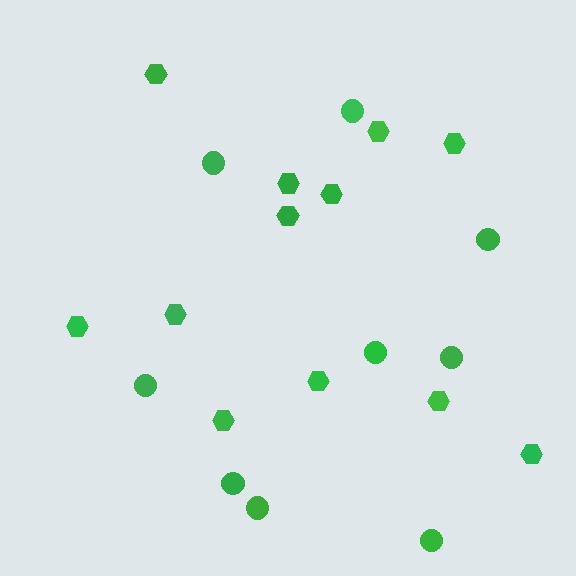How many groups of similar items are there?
There are 2 groups: one group of circles (9) and one group of hexagons (12).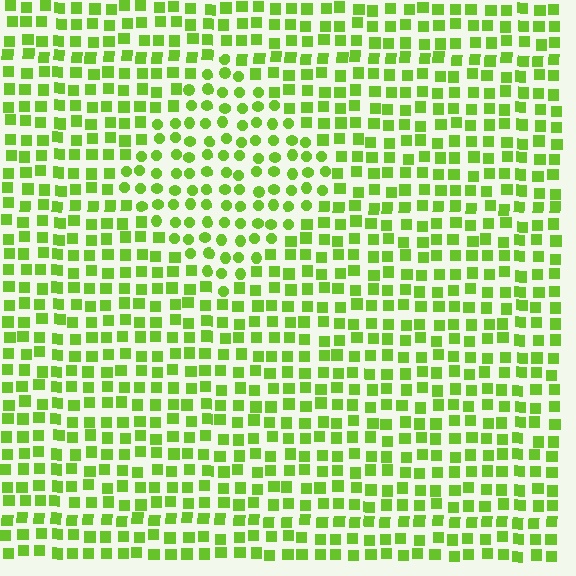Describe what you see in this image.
The image is filled with small lime elements arranged in a uniform grid. A diamond-shaped region contains circles, while the surrounding area contains squares. The boundary is defined purely by the change in element shape.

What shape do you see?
I see a diamond.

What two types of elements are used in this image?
The image uses circles inside the diamond region and squares outside it.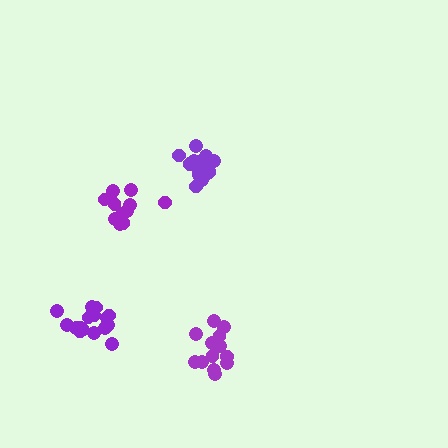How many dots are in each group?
Group 1: 12 dots, Group 2: 17 dots, Group 3: 16 dots, Group 4: 13 dots (58 total).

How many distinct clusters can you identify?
There are 4 distinct clusters.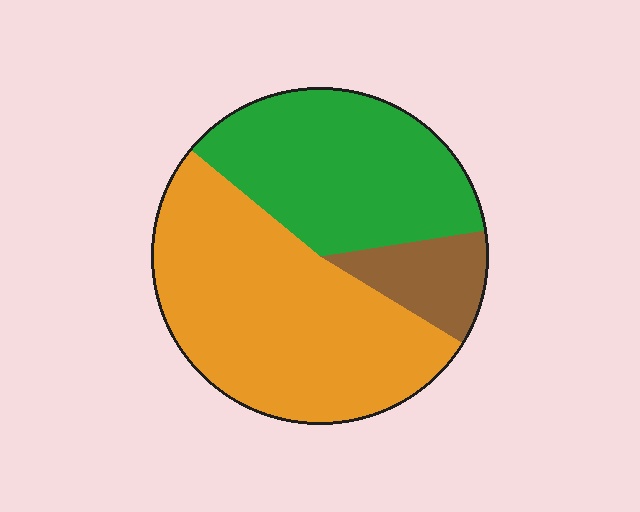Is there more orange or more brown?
Orange.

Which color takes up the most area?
Orange, at roughly 50%.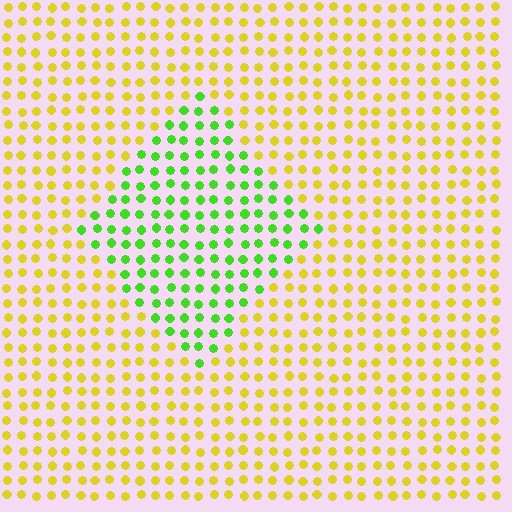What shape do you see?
I see a diamond.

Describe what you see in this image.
The image is filled with small yellow elements in a uniform arrangement. A diamond-shaped region is visible where the elements are tinted to a slightly different hue, forming a subtle color boundary.